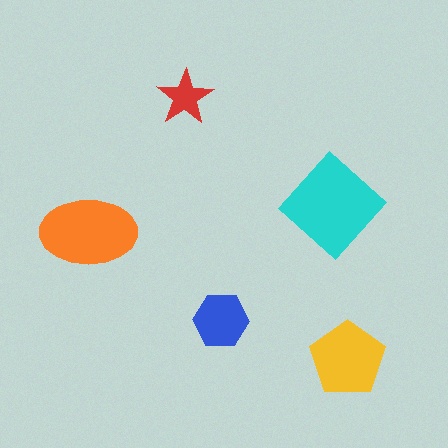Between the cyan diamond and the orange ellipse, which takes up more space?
The cyan diamond.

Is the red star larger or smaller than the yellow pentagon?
Smaller.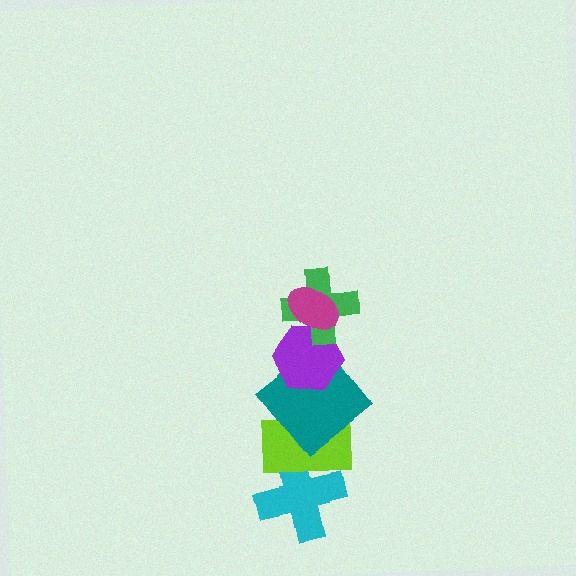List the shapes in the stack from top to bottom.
From top to bottom: the magenta ellipse, the green cross, the purple hexagon, the teal diamond, the lime rectangle, the cyan cross.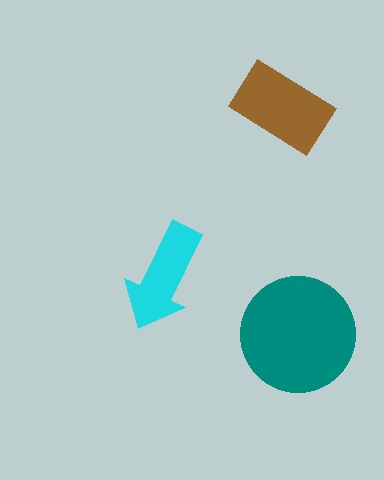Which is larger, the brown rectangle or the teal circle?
The teal circle.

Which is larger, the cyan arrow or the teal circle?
The teal circle.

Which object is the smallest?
The cyan arrow.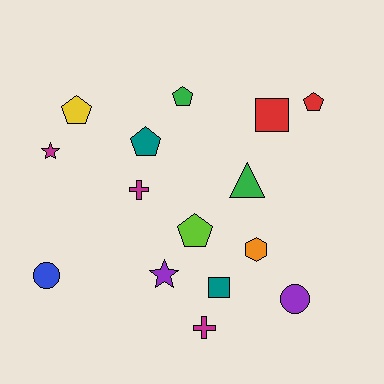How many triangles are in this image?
There is 1 triangle.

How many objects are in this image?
There are 15 objects.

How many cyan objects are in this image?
There are no cyan objects.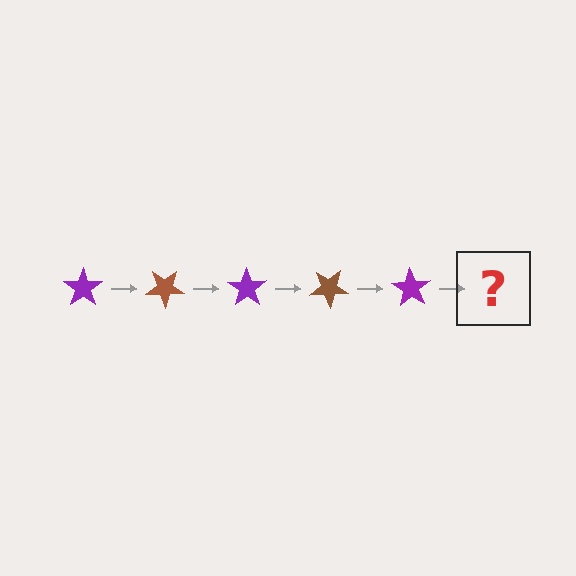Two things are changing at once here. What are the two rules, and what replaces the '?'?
The two rules are that it rotates 35 degrees each step and the color cycles through purple and brown. The '?' should be a brown star, rotated 175 degrees from the start.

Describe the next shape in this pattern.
It should be a brown star, rotated 175 degrees from the start.